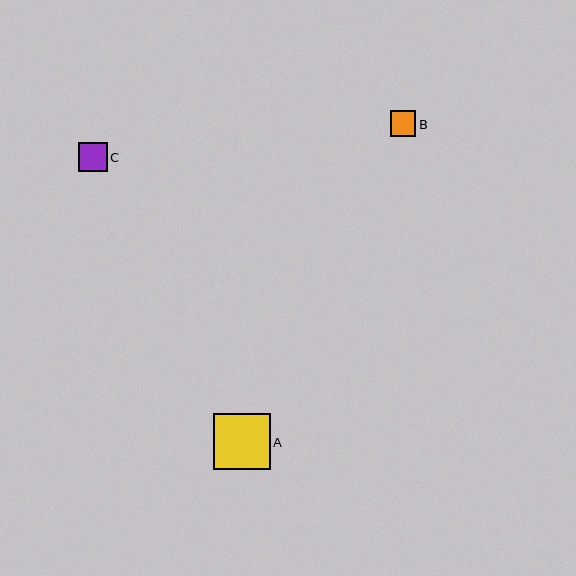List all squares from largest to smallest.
From largest to smallest: A, C, B.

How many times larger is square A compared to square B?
Square A is approximately 2.2 times the size of square B.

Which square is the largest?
Square A is the largest with a size of approximately 56 pixels.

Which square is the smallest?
Square B is the smallest with a size of approximately 26 pixels.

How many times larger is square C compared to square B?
Square C is approximately 1.1 times the size of square B.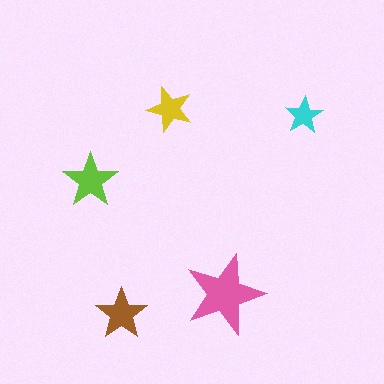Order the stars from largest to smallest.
the pink one, the lime one, the brown one, the yellow one, the cyan one.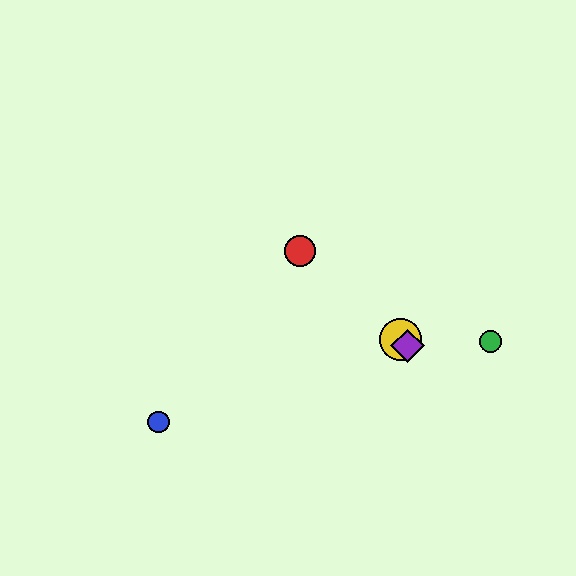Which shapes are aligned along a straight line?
The red circle, the yellow circle, the purple diamond are aligned along a straight line.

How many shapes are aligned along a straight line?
3 shapes (the red circle, the yellow circle, the purple diamond) are aligned along a straight line.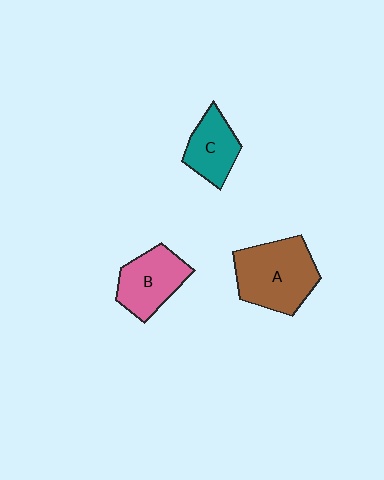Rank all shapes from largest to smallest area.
From largest to smallest: A (brown), B (pink), C (teal).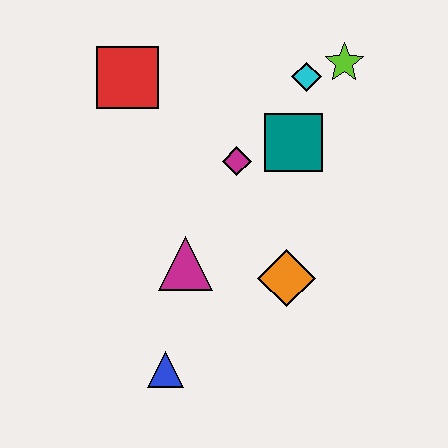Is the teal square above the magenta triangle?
Yes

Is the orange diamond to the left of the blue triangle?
No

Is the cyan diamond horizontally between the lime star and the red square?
Yes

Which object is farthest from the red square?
The blue triangle is farthest from the red square.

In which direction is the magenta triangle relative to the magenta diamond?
The magenta triangle is below the magenta diamond.